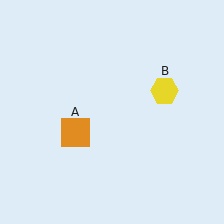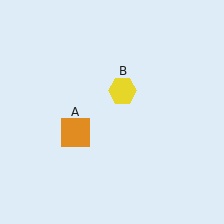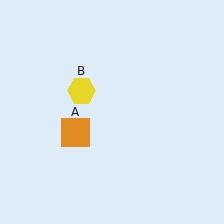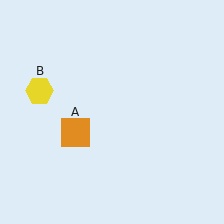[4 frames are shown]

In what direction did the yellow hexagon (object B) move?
The yellow hexagon (object B) moved left.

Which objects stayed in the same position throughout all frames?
Orange square (object A) remained stationary.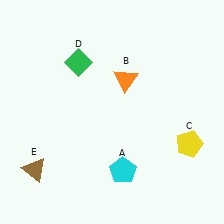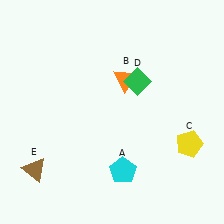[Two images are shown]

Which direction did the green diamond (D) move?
The green diamond (D) moved right.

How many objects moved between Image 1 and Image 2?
1 object moved between the two images.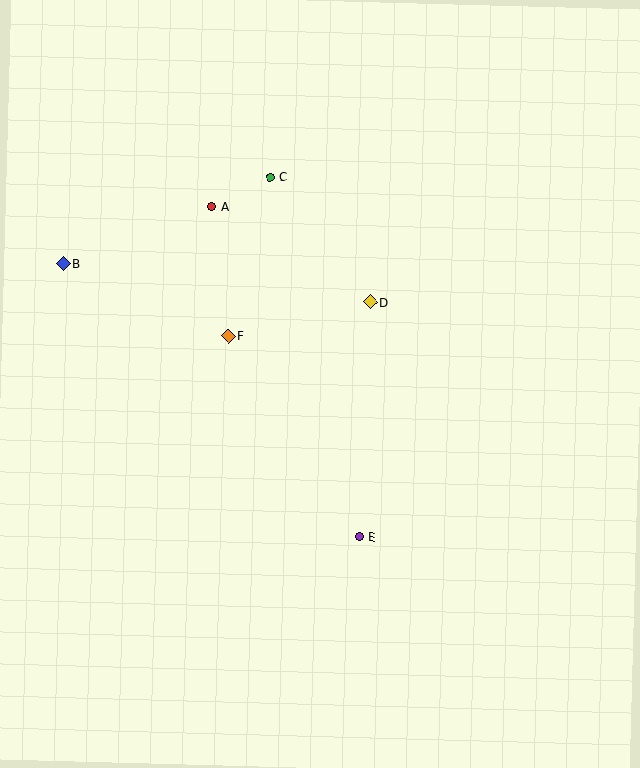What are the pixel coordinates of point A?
Point A is at (211, 207).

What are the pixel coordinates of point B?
Point B is at (64, 264).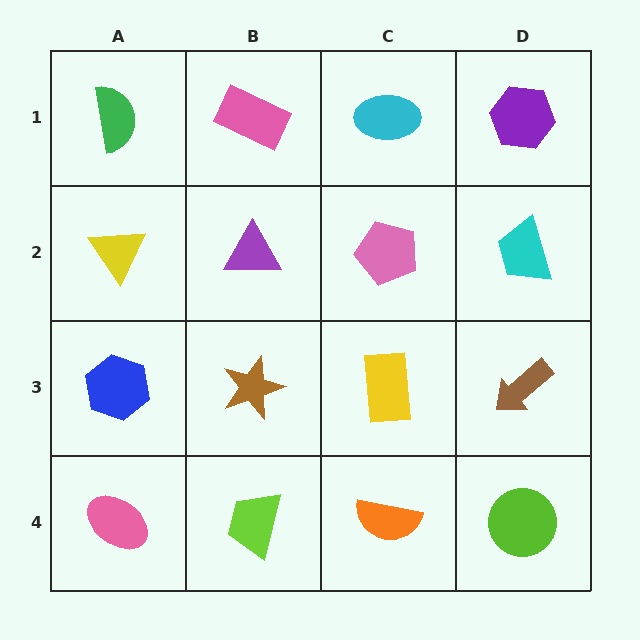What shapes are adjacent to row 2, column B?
A pink rectangle (row 1, column B), a brown star (row 3, column B), a yellow triangle (row 2, column A), a pink pentagon (row 2, column C).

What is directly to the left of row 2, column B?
A yellow triangle.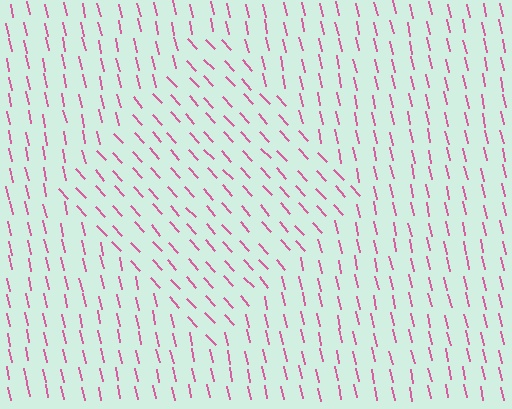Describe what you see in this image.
The image is filled with small pink line segments. A diamond region in the image has lines oriented differently from the surrounding lines, creating a visible texture boundary.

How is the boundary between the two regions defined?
The boundary is defined purely by a change in line orientation (approximately 30 degrees difference). All lines are the same color and thickness.